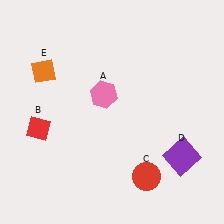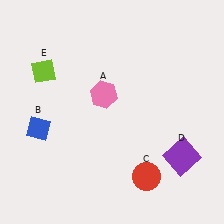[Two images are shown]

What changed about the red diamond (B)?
In Image 1, B is red. In Image 2, it changed to blue.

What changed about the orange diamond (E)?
In Image 1, E is orange. In Image 2, it changed to lime.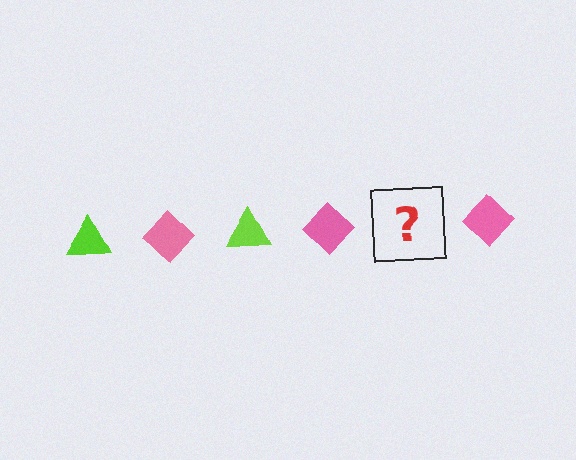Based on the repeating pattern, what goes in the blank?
The blank should be a lime triangle.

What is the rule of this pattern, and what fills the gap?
The rule is that the pattern alternates between lime triangle and pink diamond. The gap should be filled with a lime triangle.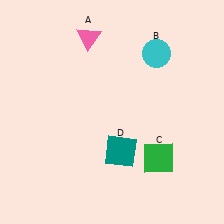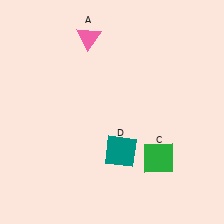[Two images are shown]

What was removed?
The cyan circle (B) was removed in Image 2.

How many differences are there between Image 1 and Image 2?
There is 1 difference between the two images.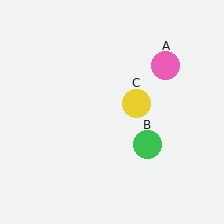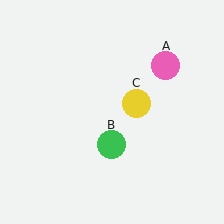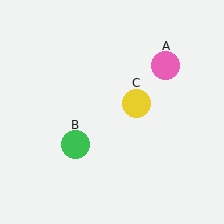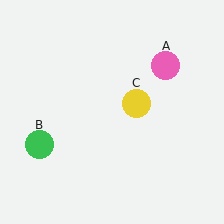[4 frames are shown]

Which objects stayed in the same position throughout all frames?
Pink circle (object A) and yellow circle (object C) remained stationary.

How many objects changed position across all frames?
1 object changed position: green circle (object B).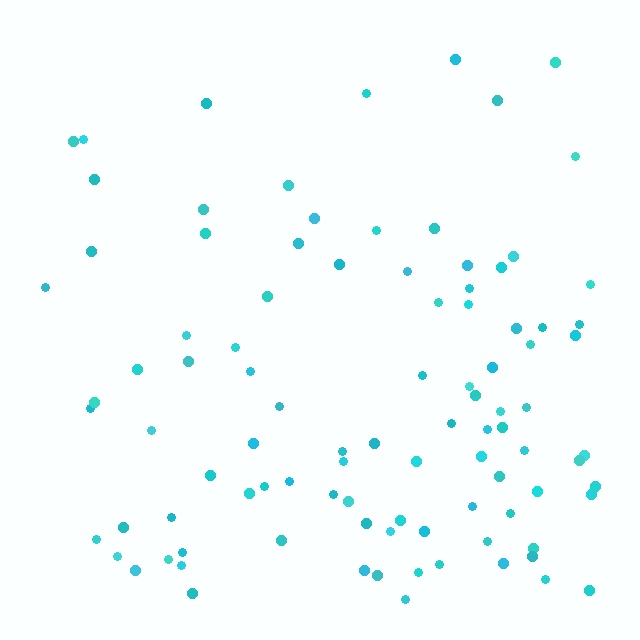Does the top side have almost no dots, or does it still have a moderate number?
Still a moderate number, just noticeably fewer than the bottom.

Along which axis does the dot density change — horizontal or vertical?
Vertical.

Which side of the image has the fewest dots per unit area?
The top.